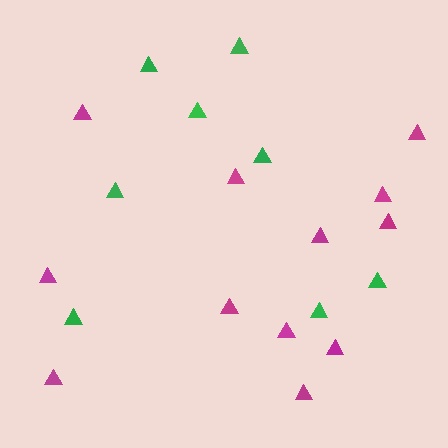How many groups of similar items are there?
There are 2 groups: one group of magenta triangles (12) and one group of green triangles (8).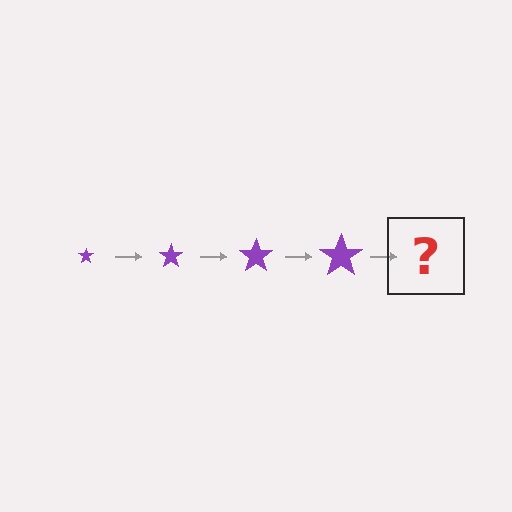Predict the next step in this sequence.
The next step is a purple star, larger than the previous one.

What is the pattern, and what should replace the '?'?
The pattern is that the star gets progressively larger each step. The '?' should be a purple star, larger than the previous one.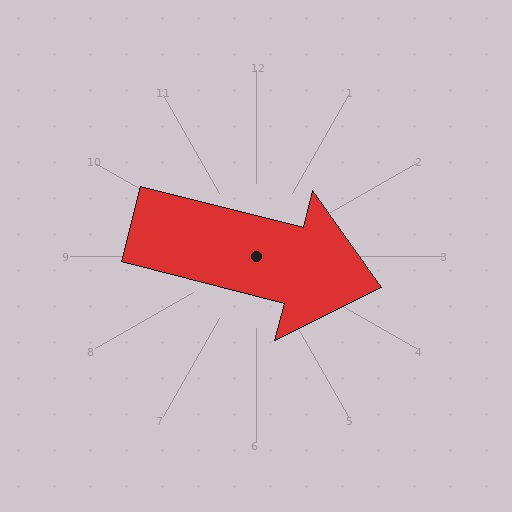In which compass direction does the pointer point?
East.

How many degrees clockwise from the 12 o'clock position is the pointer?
Approximately 104 degrees.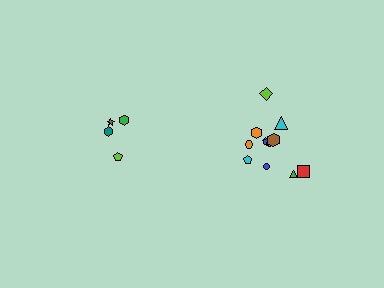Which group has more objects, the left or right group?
The right group.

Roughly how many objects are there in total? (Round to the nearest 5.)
Roughly 15 objects in total.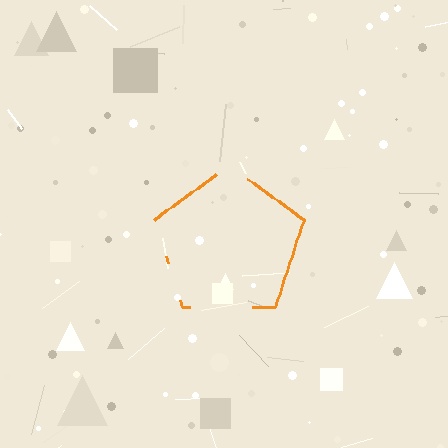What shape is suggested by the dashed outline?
The dashed outline suggests a pentagon.